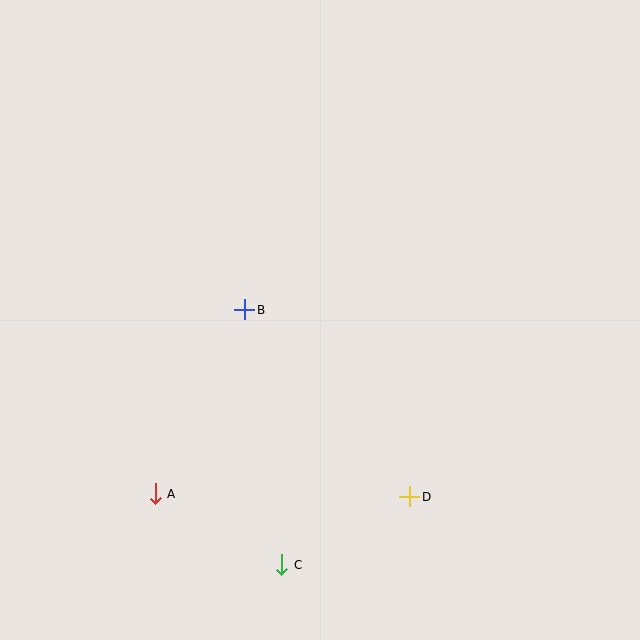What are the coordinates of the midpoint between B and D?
The midpoint between B and D is at (327, 403).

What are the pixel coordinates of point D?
Point D is at (410, 497).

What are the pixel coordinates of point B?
Point B is at (245, 310).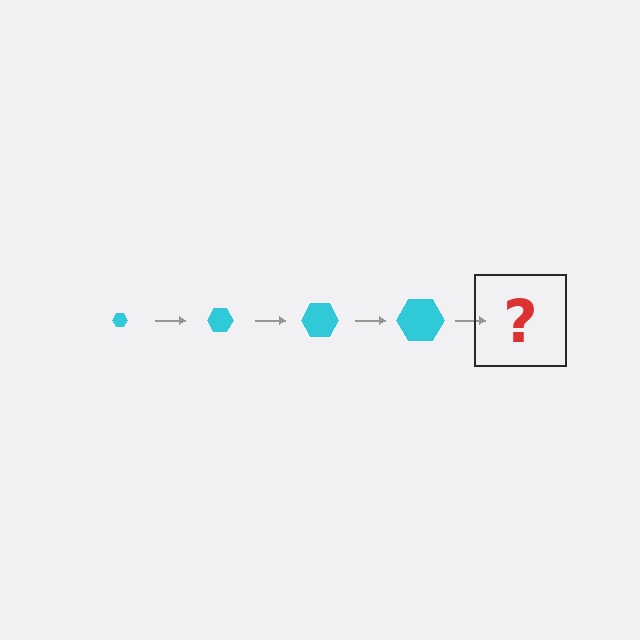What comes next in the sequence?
The next element should be a cyan hexagon, larger than the previous one.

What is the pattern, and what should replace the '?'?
The pattern is that the hexagon gets progressively larger each step. The '?' should be a cyan hexagon, larger than the previous one.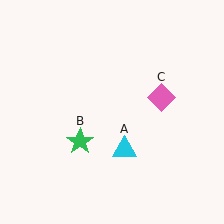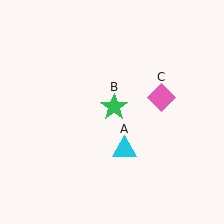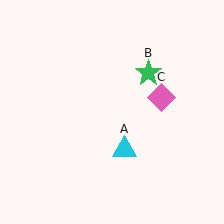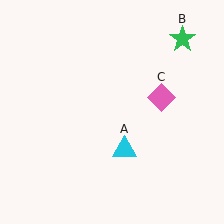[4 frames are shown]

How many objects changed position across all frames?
1 object changed position: green star (object B).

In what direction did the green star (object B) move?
The green star (object B) moved up and to the right.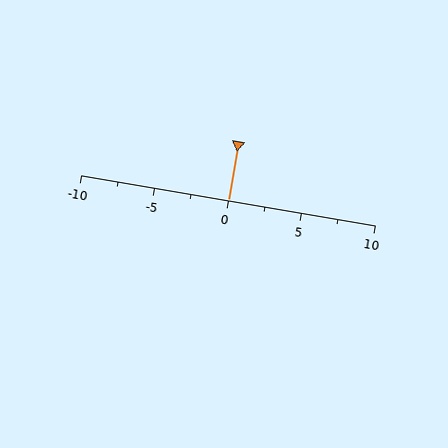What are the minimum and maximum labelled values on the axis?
The axis runs from -10 to 10.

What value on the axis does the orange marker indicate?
The marker indicates approximately 0.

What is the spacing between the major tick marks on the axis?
The major ticks are spaced 5 apart.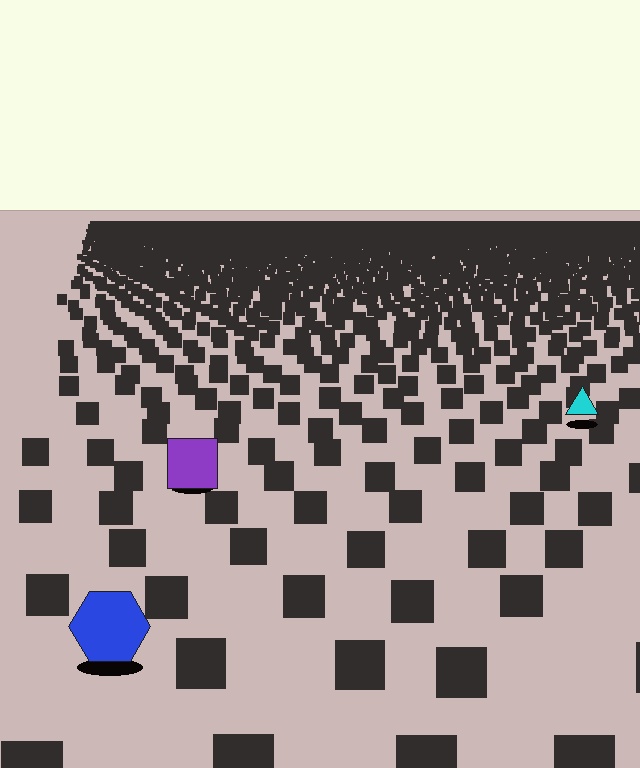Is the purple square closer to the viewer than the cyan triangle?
Yes. The purple square is closer — you can tell from the texture gradient: the ground texture is coarser near it.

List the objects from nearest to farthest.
From nearest to farthest: the blue hexagon, the purple square, the cyan triangle.